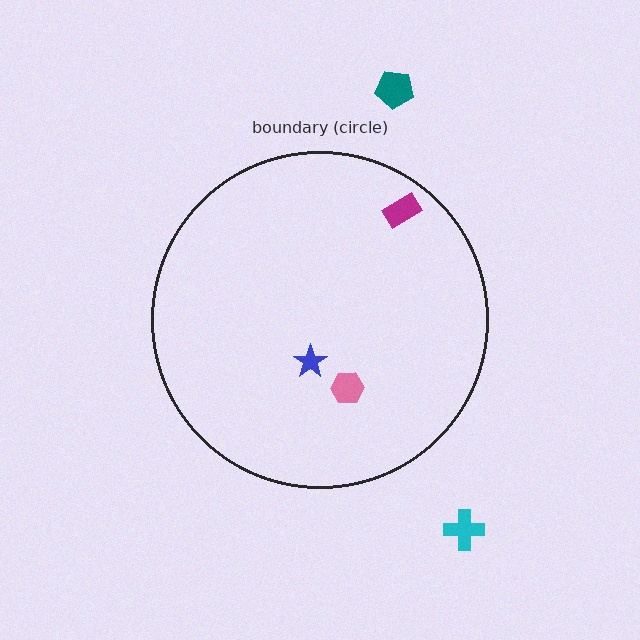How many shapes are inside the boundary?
3 inside, 2 outside.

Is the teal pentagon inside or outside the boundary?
Outside.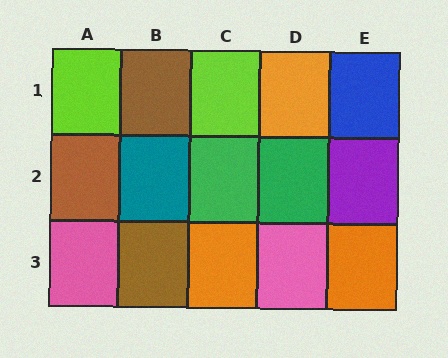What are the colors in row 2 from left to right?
Brown, teal, green, green, purple.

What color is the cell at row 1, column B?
Brown.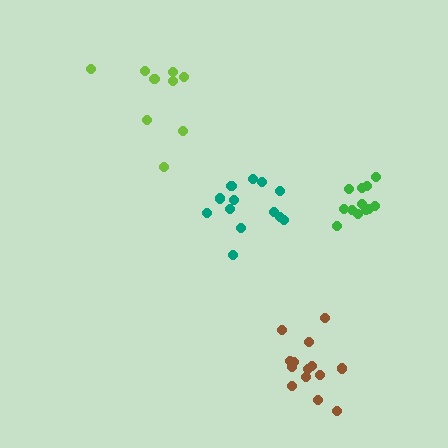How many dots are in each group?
Group 1: 9 dots, Group 2: 13 dots, Group 3: 12 dots, Group 4: 14 dots (48 total).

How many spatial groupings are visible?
There are 4 spatial groupings.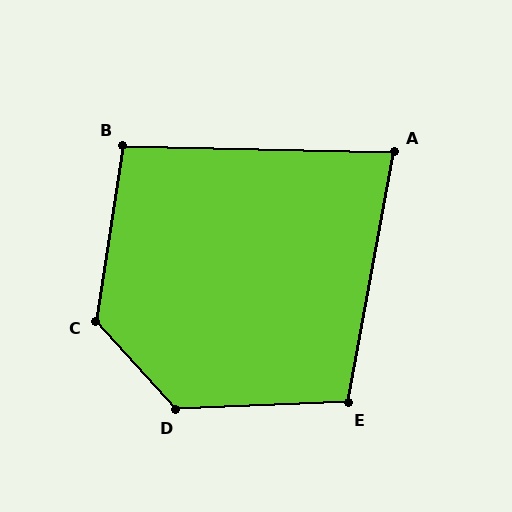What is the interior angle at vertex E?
Approximately 103 degrees (obtuse).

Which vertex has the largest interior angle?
D, at approximately 130 degrees.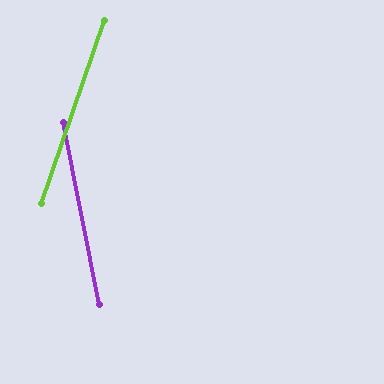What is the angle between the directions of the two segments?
Approximately 30 degrees.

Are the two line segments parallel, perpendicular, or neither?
Neither parallel nor perpendicular — they differ by about 30°.